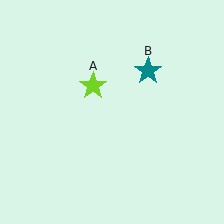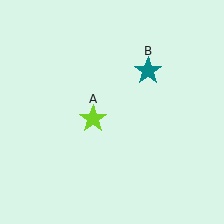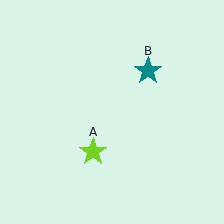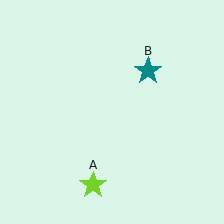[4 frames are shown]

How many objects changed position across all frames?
1 object changed position: lime star (object A).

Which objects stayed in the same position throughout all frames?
Teal star (object B) remained stationary.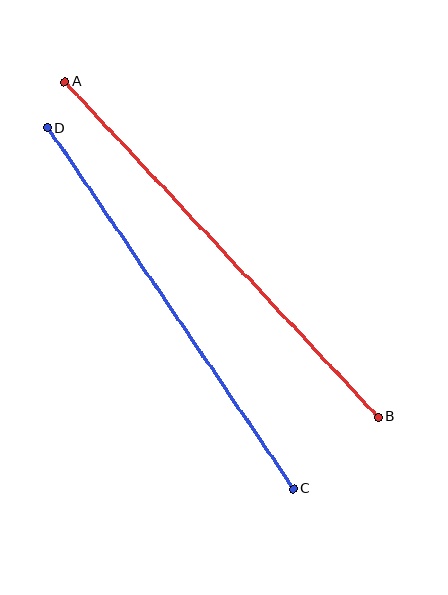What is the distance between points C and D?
The distance is approximately 437 pixels.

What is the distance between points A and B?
The distance is approximately 458 pixels.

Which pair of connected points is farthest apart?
Points A and B are farthest apart.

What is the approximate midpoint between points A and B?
The midpoint is at approximately (221, 249) pixels.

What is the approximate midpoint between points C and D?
The midpoint is at approximately (170, 308) pixels.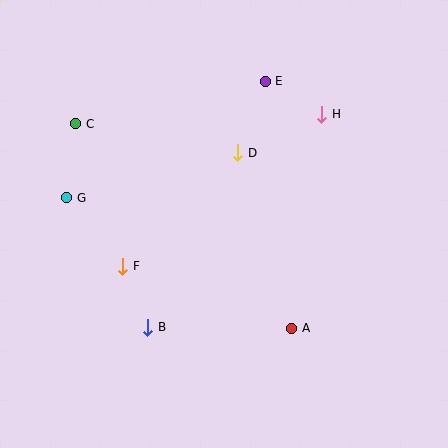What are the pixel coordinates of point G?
Point G is at (67, 198).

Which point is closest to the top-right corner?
Point H is closest to the top-right corner.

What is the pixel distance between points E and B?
The distance between E and B is 273 pixels.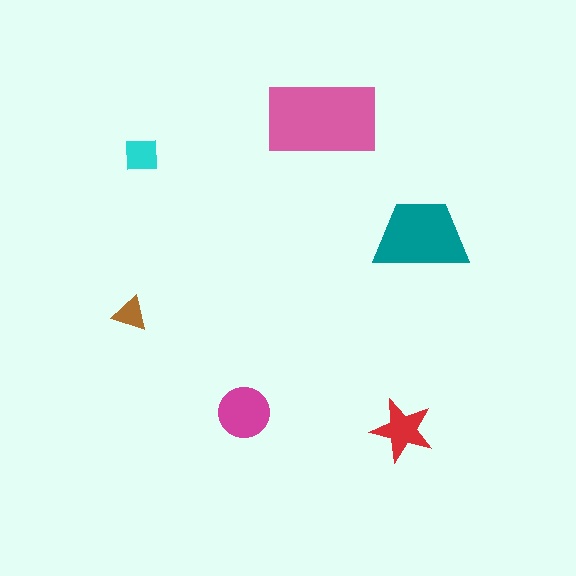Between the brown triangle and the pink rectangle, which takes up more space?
The pink rectangle.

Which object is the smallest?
The brown triangle.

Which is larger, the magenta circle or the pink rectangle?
The pink rectangle.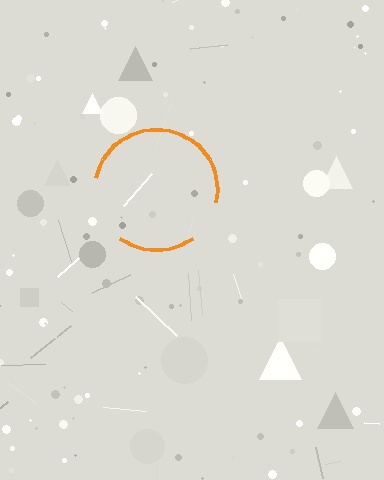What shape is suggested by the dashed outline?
The dashed outline suggests a circle.